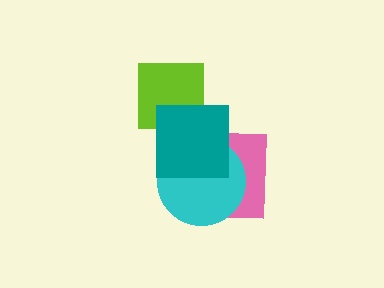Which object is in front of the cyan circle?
The teal square is in front of the cyan circle.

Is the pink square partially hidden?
Yes, it is partially covered by another shape.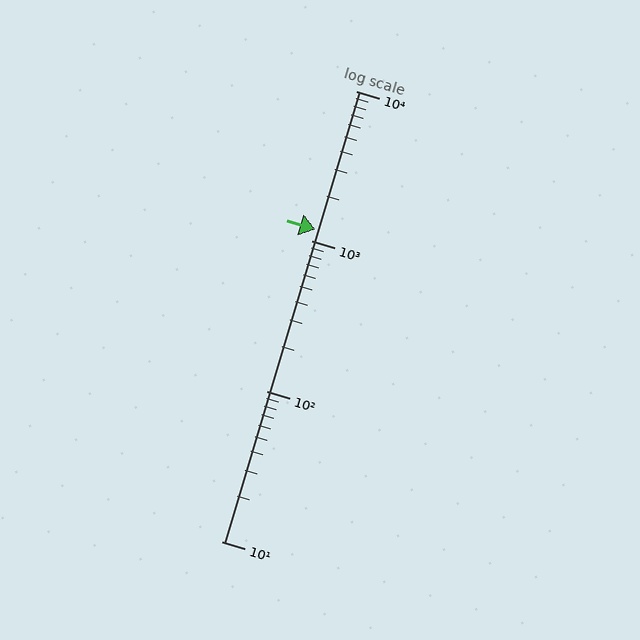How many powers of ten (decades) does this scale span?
The scale spans 3 decades, from 10 to 10000.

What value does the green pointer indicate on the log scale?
The pointer indicates approximately 1200.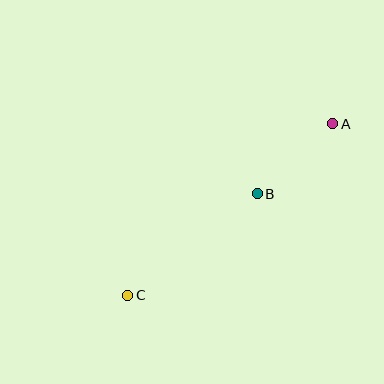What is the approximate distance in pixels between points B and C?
The distance between B and C is approximately 165 pixels.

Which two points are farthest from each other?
Points A and C are farthest from each other.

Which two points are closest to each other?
Points A and B are closest to each other.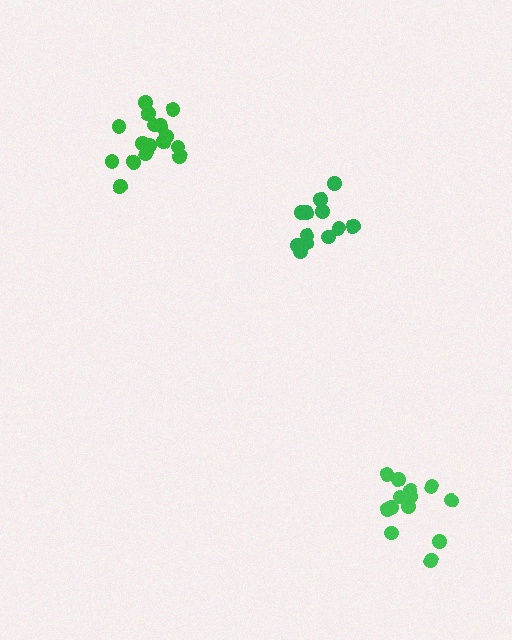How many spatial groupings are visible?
There are 3 spatial groupings.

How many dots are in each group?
Group 1: 16 dots, Group 2: 12 dots, Group 3: 13 dots (41 total).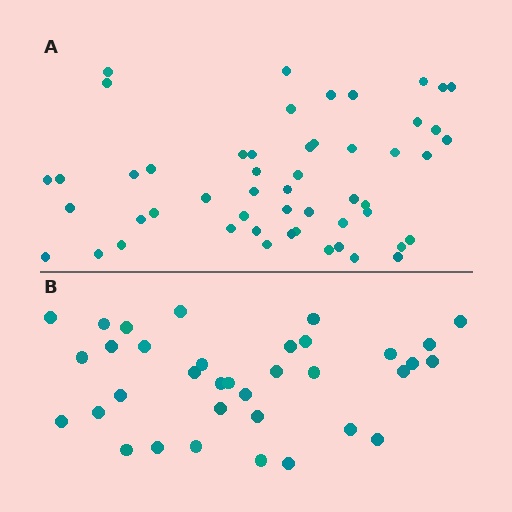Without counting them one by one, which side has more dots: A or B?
Region A (the top region) has more dots.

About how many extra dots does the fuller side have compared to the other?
Region A has approximately 15 more dots than region B.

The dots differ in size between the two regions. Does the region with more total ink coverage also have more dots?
No. Region B has more total ink coverage because its dots are larger, but region A actually contains more individual dots. Total area can be misleading — the number of items is what matters here.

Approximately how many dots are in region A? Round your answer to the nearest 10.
About 50 dots. (The exact count is 52, which rounds to 50.)